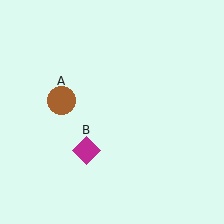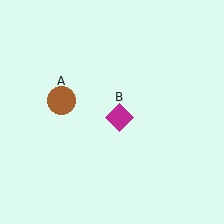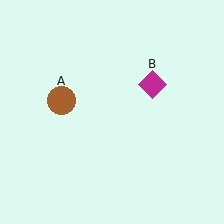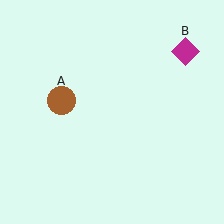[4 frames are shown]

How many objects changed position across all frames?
1 object changed position: magenta diamond (object B).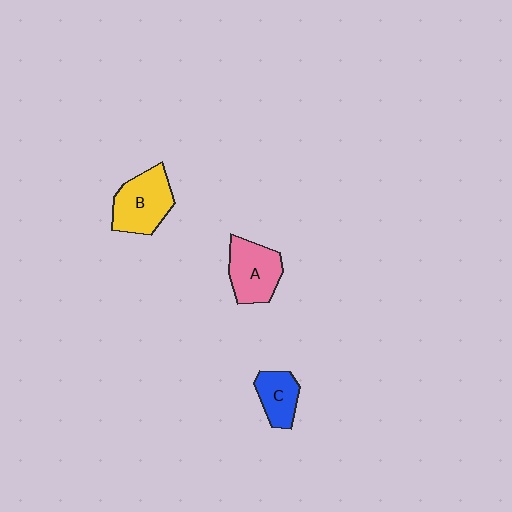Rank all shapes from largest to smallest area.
From largest to smallest: B (yellow), A (pink), C (blue).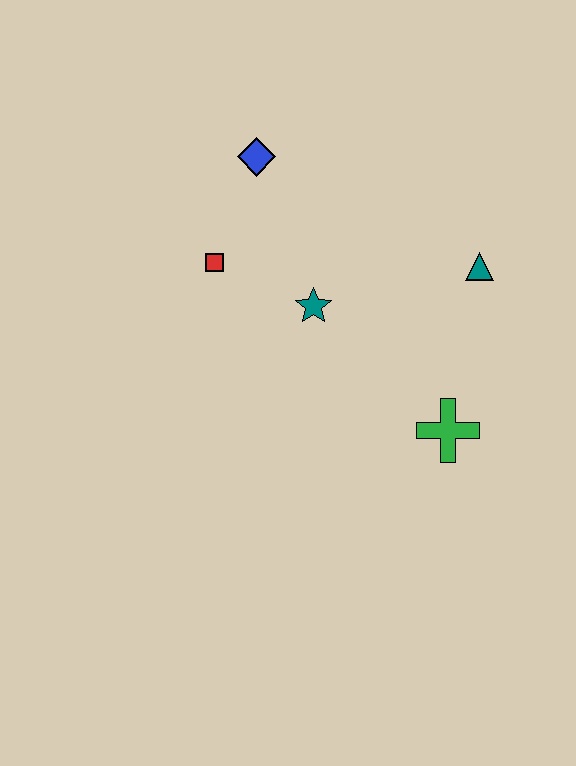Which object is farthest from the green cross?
The blue diamond is farthest from the green cross.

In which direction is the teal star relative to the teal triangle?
The teal star is to the left of the teal triangle.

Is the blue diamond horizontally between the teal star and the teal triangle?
No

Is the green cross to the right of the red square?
Yes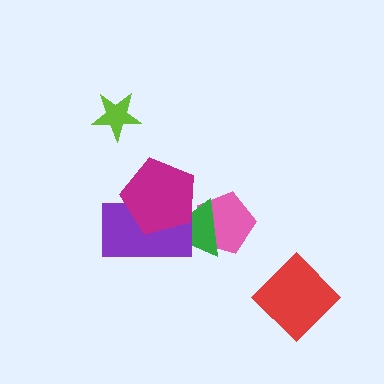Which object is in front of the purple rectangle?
The magenta pentagon is in front of the purple rectangle.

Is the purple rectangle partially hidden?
Yes, it is partially covered by another shape.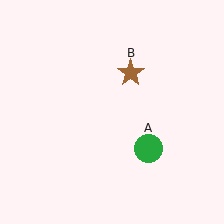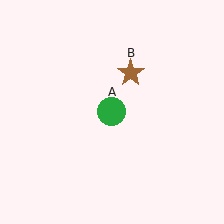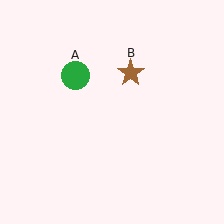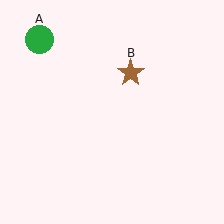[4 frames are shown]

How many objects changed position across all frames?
1 object changed position: green circle (object A).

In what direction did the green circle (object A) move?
The green circle (object A) moved up and to the left.